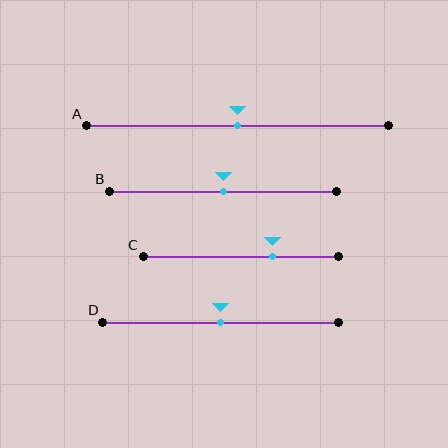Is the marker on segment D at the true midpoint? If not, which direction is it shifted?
Yes, the marker on segment D is at the true midpoint.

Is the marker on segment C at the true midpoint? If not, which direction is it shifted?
No, the marker on segment C is shifted to the right by about 16% of the segment length.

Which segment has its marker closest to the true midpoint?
Segment A has its marker closest to the true midpoint.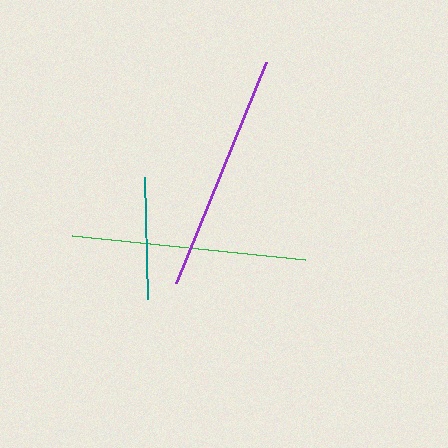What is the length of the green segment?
The green segment is approximately 234 pixels long.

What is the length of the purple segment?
The purple segment is approximately 238 pixels long.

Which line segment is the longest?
The purple line is the longest at approximately 238 pixels.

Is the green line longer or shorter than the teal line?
The green line is longer than the teal line.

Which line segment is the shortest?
The teal line is the shortest at approximately 122 pixels.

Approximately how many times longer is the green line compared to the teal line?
The green line is approximately 1.9 times the length of the teal line.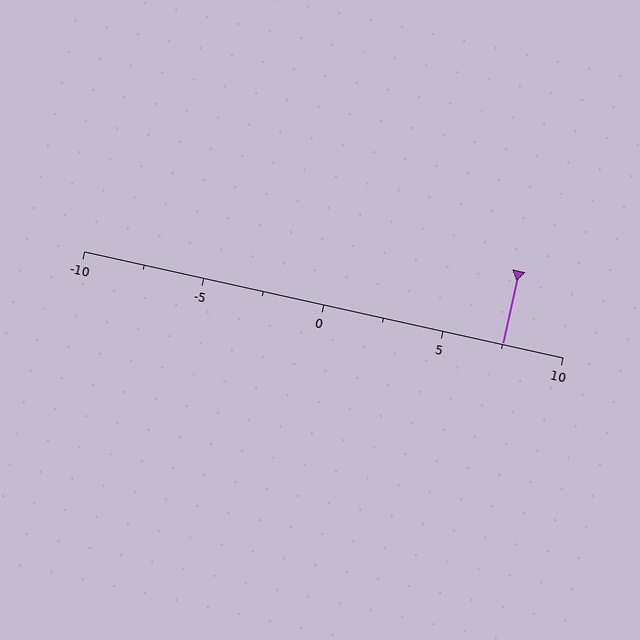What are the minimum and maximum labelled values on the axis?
The axis runs from -10 to 10.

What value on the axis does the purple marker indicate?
The marker indicates approximately 7.5.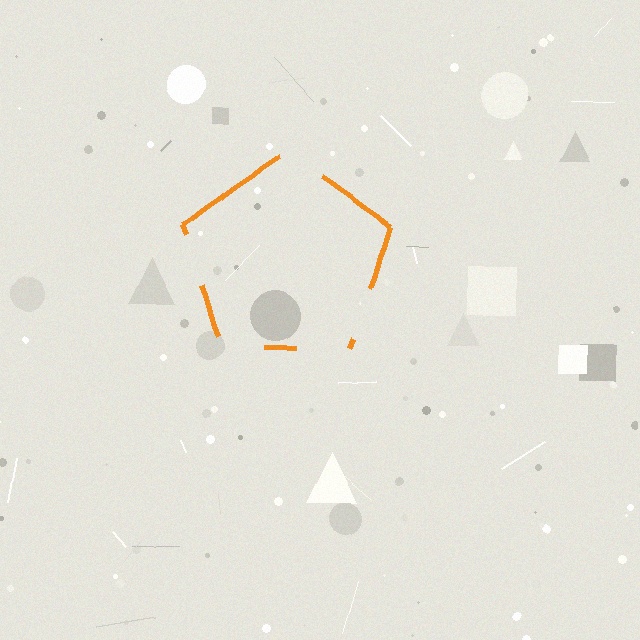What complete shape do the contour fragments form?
The contour fragments form a pentagon.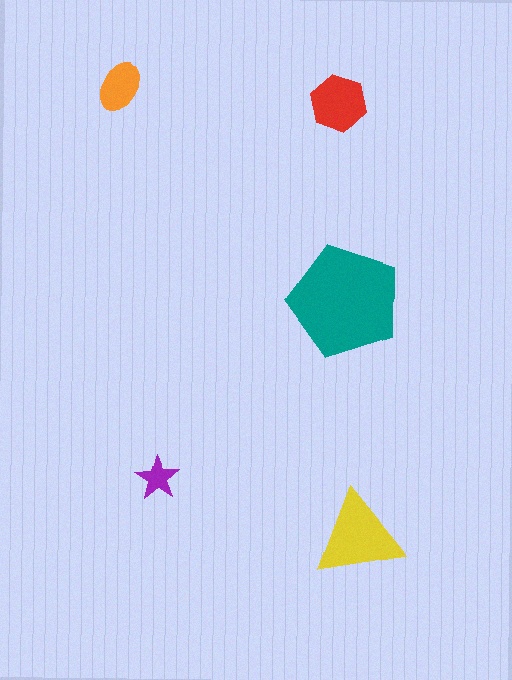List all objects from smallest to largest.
The purple star, the orange ellipse, the red hexagon, the yellow triangle, the teal pentagon.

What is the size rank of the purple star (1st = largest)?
5th.